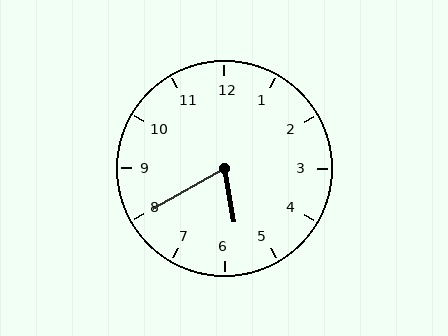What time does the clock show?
5:40.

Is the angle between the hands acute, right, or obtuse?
It is acute.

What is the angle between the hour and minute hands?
Approximately 70 degrees.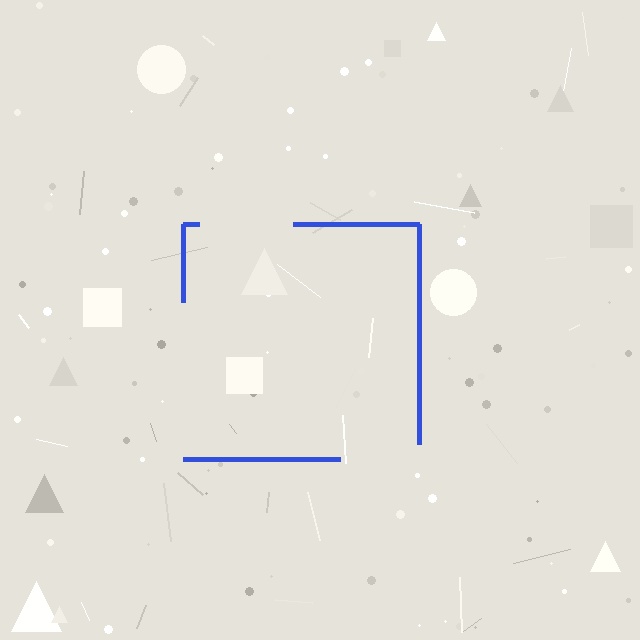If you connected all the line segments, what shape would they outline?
They would outline a square.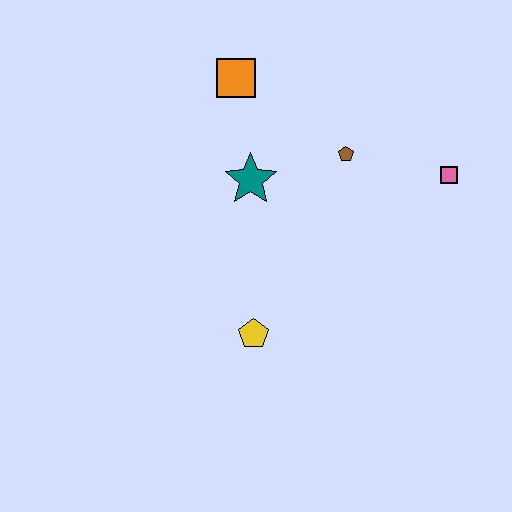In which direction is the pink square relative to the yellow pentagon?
The pink square is to the right of the yellow pentagon.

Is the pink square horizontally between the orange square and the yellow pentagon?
No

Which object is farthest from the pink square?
The yellow pentagon is farthest from the pink square.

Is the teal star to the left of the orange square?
No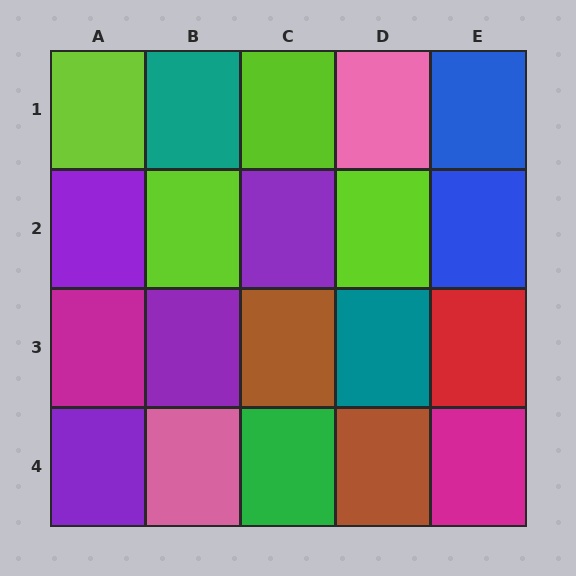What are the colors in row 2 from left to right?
Purple, lime, purple, lime, blue.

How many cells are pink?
2 cells are pink.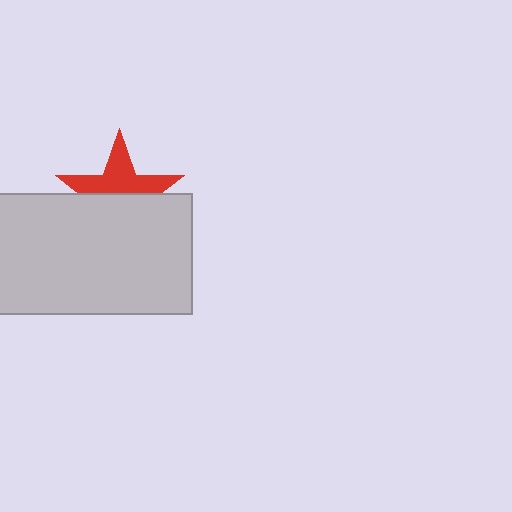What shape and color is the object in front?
The object in front is a light gray rectangle.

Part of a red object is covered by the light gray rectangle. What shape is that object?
It is a star.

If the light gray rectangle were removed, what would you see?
You would see the complete red star.